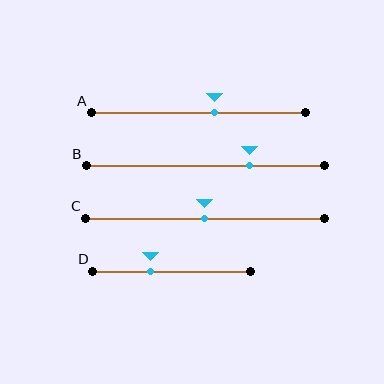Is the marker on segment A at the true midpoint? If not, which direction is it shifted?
No, the marker on segment A is shifted to the right by about 7% of the segment length.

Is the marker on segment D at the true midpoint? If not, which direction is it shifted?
No, the marker on segment D is shifted to the left by about 13% of the segment length.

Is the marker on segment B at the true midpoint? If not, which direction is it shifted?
No, the marker on segment B is shifted to the right by about 18% of the segment length.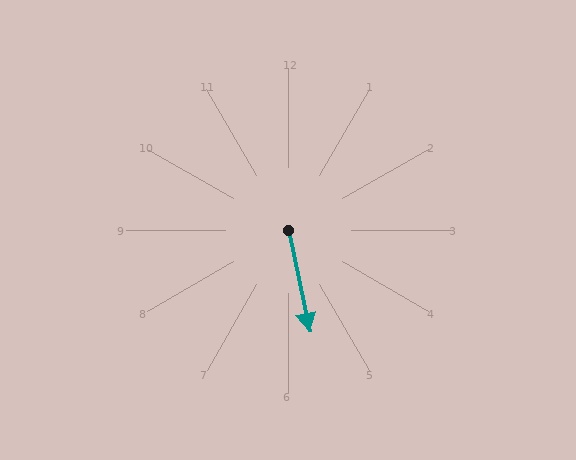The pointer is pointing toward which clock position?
Roughly 6 o'clock.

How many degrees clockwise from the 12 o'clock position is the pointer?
Approximately 168 degrees.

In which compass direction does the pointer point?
South.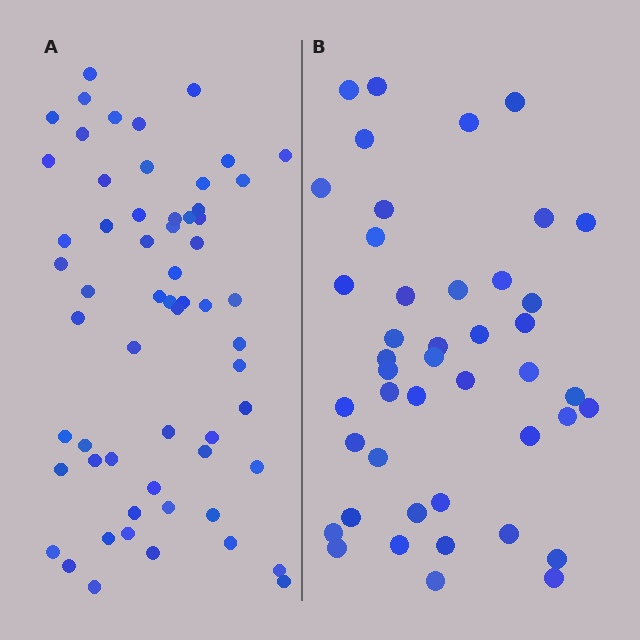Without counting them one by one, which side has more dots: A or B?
Region A (the left region) has more dots.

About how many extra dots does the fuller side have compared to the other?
Region A has approximately 15 more dots than region B.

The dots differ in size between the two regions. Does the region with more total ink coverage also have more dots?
No. Region B has more total ink coverage because its dots are larger, but region A actually contains more individual dots. Total area can be misleading — the number of items is what matters here.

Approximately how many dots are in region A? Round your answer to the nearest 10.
About 60 dots.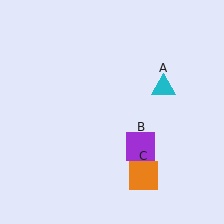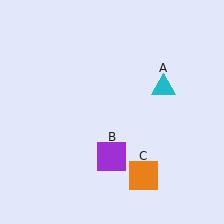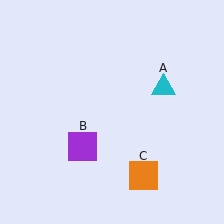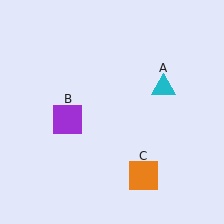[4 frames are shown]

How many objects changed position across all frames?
1 object changed position: purple square (object B).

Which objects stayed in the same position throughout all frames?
Cyan triangle (object A) and orange square (object C) remained stationary.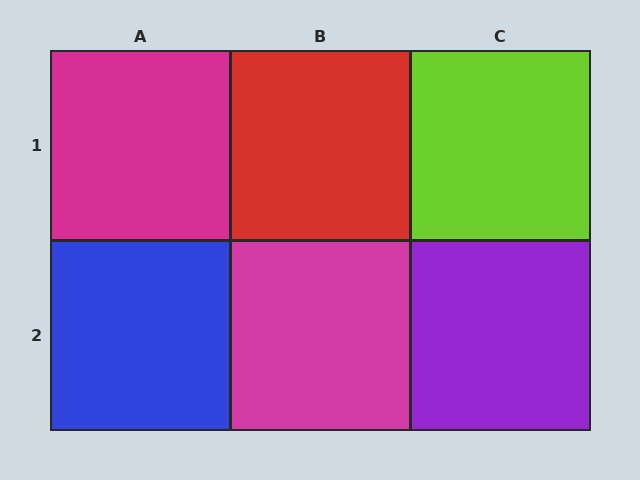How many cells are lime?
1 cell is lime.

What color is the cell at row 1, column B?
Red.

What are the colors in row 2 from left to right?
Blue, magenta, purple.